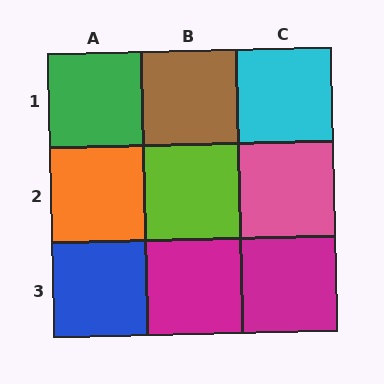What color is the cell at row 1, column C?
Cyan.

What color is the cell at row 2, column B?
Lime.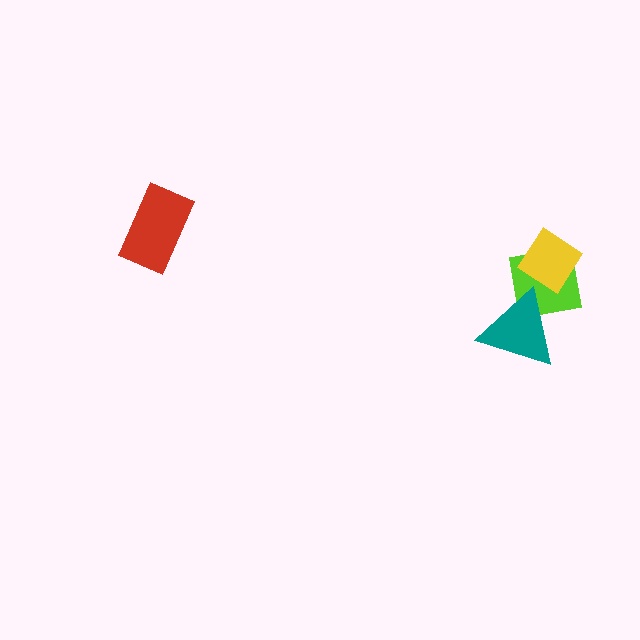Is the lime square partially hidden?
Yes, it is partially covered by another shape.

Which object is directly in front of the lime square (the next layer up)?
The teal triangle is directly in front of the lime square.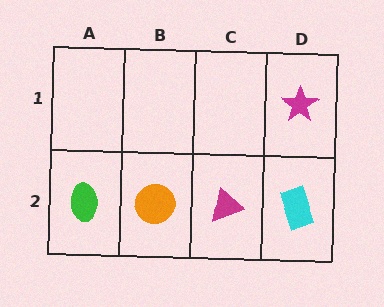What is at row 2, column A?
A green ellipse.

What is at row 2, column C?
A magenta triangle.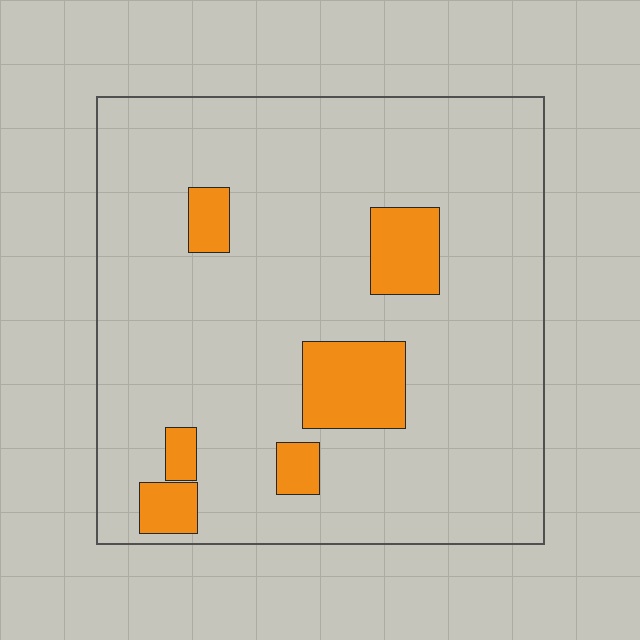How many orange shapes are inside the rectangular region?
6.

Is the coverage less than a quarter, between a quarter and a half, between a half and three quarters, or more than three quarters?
Less than a quarter.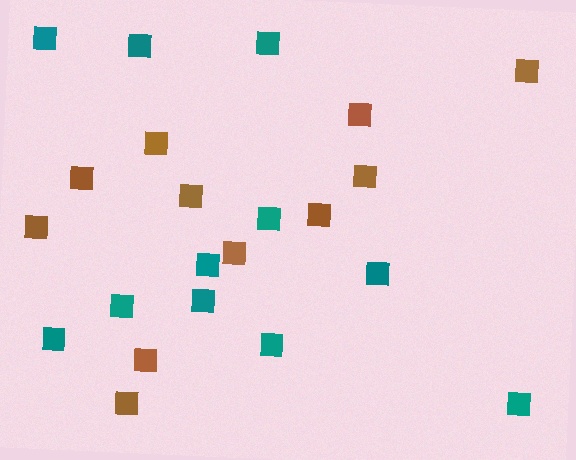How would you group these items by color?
There are 2 groups: one group of teal squares (11) and one group of brown squares (11).